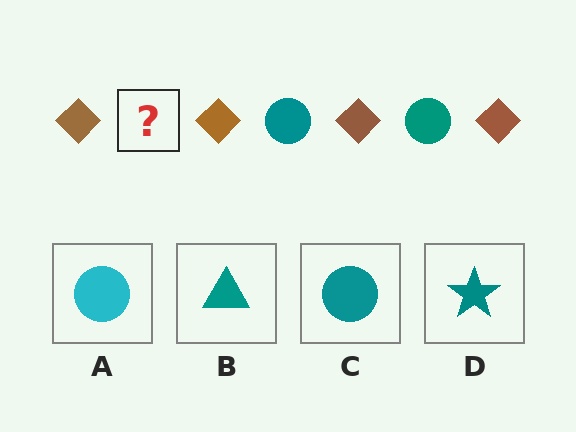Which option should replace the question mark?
Option C.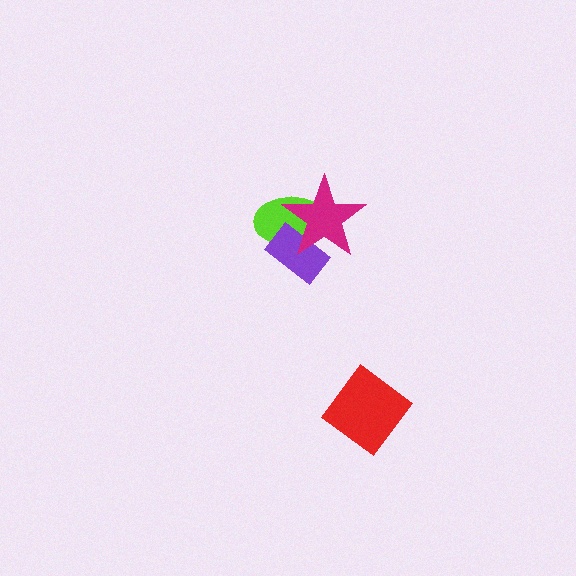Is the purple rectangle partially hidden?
Yes, it is partially covered by another shape.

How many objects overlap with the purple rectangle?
2 objects overlap with the purple rectangle.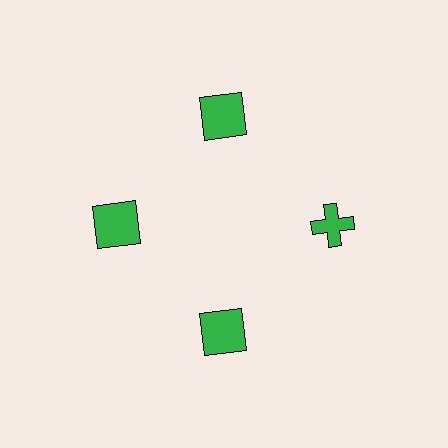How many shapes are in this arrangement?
There are 4 shapes arranged in a ring pattern.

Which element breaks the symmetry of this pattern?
The green cross at roughly the 3 o'clock position breaks the symmetry. All other shapes are green squares.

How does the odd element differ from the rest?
It has a different shape: cross instead of square.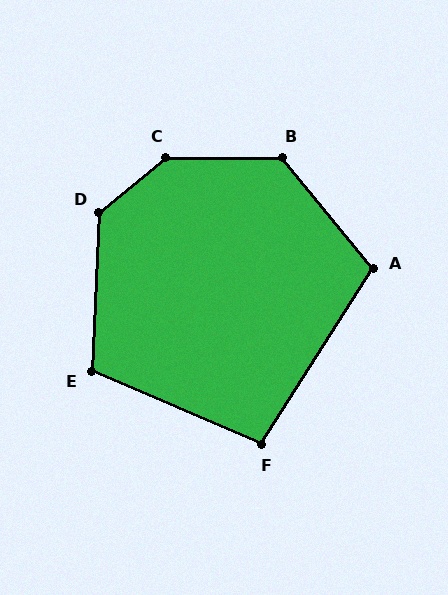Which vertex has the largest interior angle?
C, at approximately 141 degrees.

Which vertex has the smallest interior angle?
F, at approximately 99 degrees.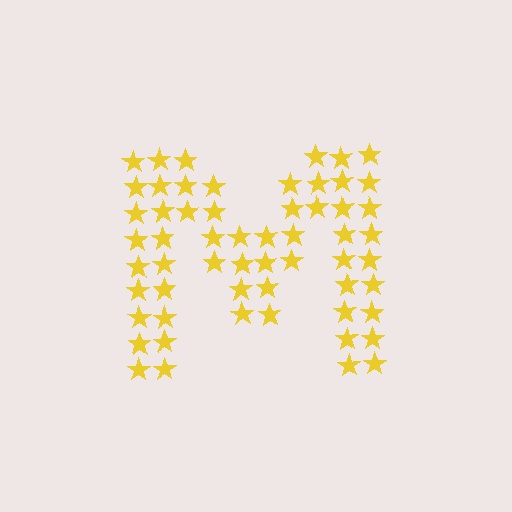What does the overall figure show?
The overall figure shows the letter M.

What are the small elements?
The small elements are stars.